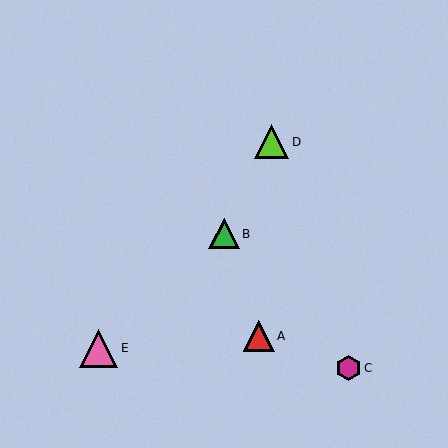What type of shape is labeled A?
Shape A is a red triangle.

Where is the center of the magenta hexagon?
The center of the magenta hexagon is at (349, 368).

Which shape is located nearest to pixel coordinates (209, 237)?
The green triangle (labeled B) at (224, 234) is nearest to that location.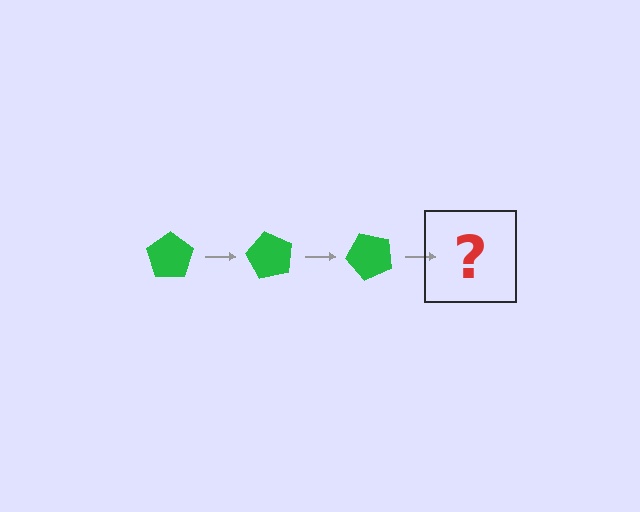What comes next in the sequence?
The next element should be a green pentagon rotated 180 degrees.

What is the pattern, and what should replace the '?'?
The pattern is that the pentagon rotates 60 degrees each step. The '?' should be a green pentagon rotated 180 degrees.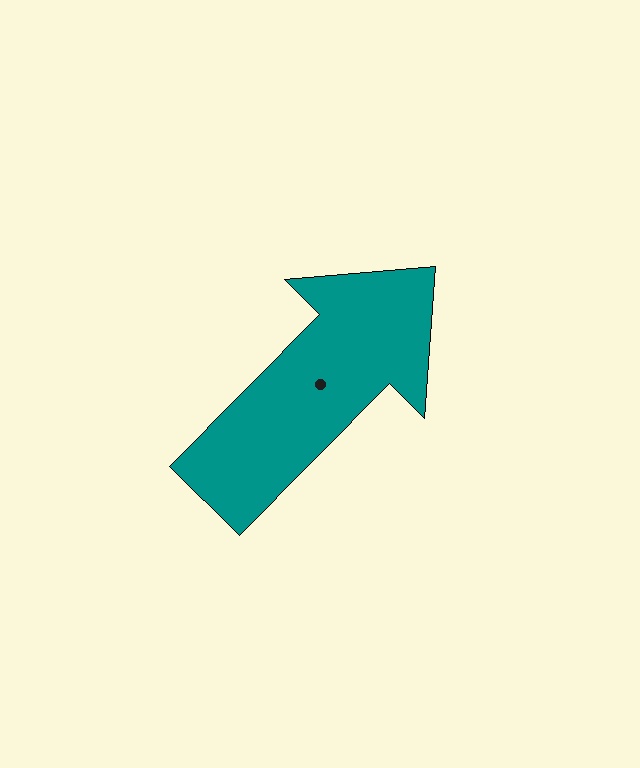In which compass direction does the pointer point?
Northeast.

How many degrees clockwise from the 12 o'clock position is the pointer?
Approximately 45 degrees.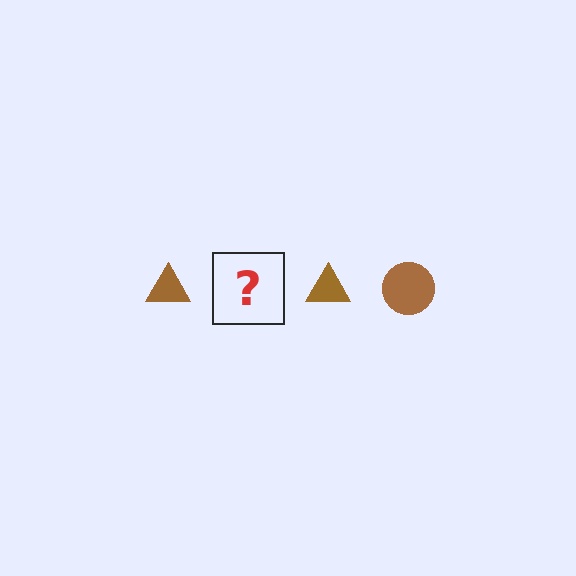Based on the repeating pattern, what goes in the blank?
The blank should be a brown circle.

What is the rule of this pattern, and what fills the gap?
The rule is that the pattern cycles through triangle, circle shapes in brown. The gap should be filled with a brown circle.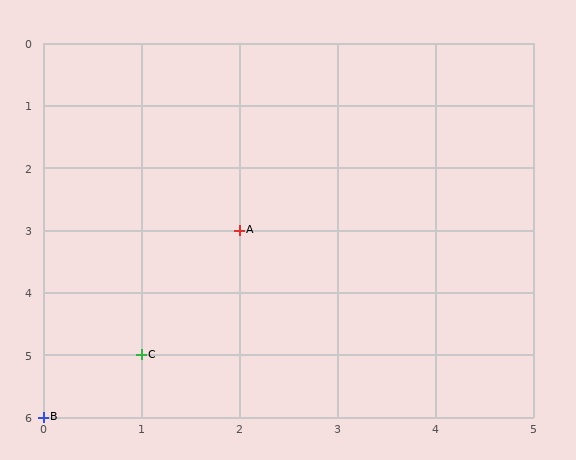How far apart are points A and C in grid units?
Points A and C are 1 column and 2 rows apart (about 2.2 grid units diagonally).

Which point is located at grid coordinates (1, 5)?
Point C is at (1, 5).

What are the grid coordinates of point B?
Point B is at grid coordinates (0, 6).